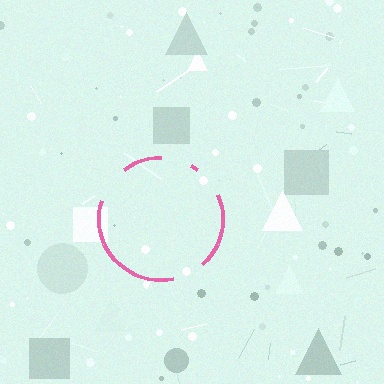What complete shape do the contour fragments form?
The contour fragments form a circle.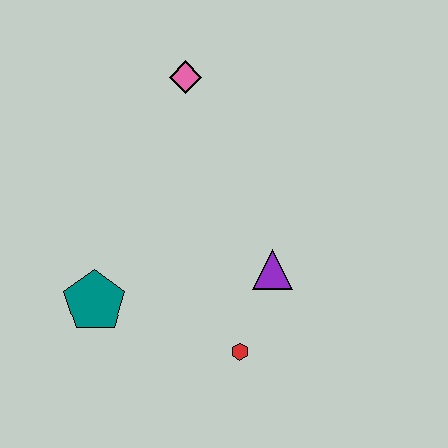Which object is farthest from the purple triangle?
The pink diamond is farthest from the purple triangle.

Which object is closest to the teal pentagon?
The red hexagon is closest to the teal pentagon.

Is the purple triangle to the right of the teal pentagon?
Yes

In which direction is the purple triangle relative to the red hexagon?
The purple triangle is above the red hexagon.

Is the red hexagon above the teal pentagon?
No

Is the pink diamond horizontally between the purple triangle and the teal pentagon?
Yes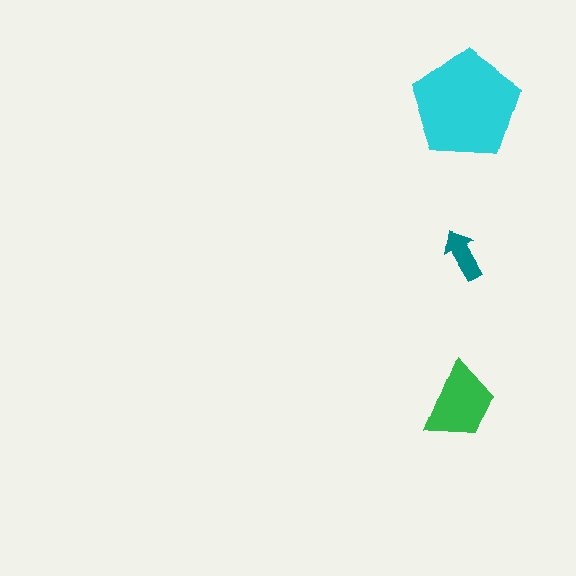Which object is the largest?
The cyan pentagon.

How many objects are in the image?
There are 3 objects in the image.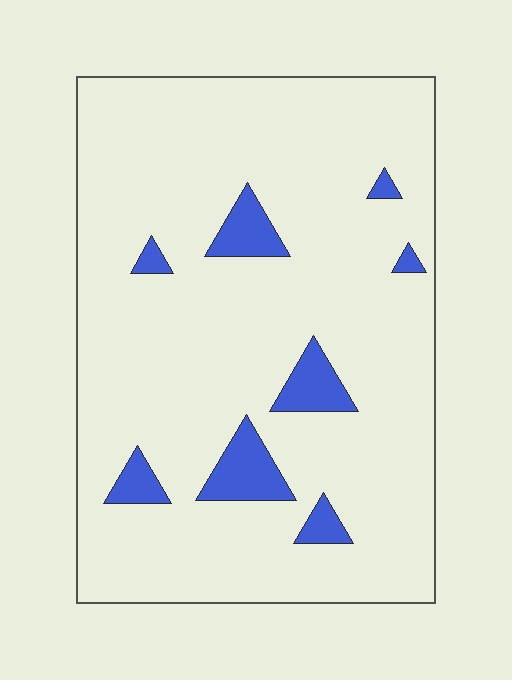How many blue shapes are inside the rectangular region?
8.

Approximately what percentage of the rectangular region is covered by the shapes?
Approximately 10%.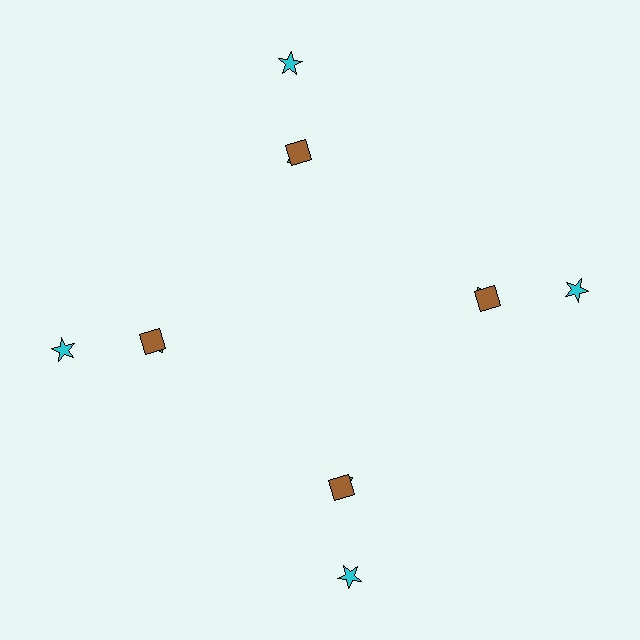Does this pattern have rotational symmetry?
Yes, this pattern has 4-fold rotational symmetry. It looks the same after rotating 90 degrees around the center.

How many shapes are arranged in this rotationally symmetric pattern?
There are 12 shapes, arranged in 4 groups of 3.